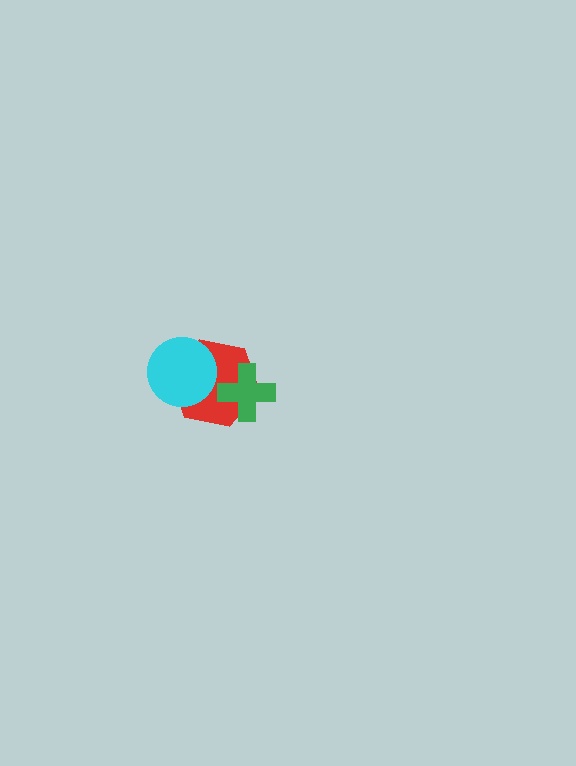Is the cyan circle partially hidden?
No, no other shape covers it.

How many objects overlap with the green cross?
1 object overlaps with the green cross.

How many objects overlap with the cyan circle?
1 object overlaps with the cyan circle.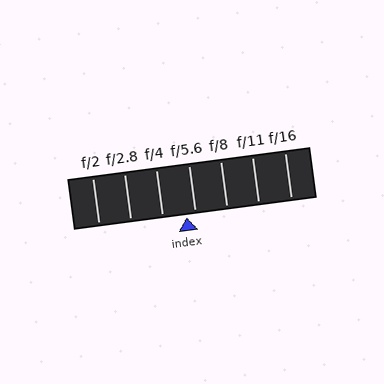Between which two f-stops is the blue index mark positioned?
The index mark is between f/4 and f/5.6.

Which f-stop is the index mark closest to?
The index mark is closest to f/5.6.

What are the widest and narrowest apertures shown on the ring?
The widest aperture shown is f/2 and the narrowest is f/16.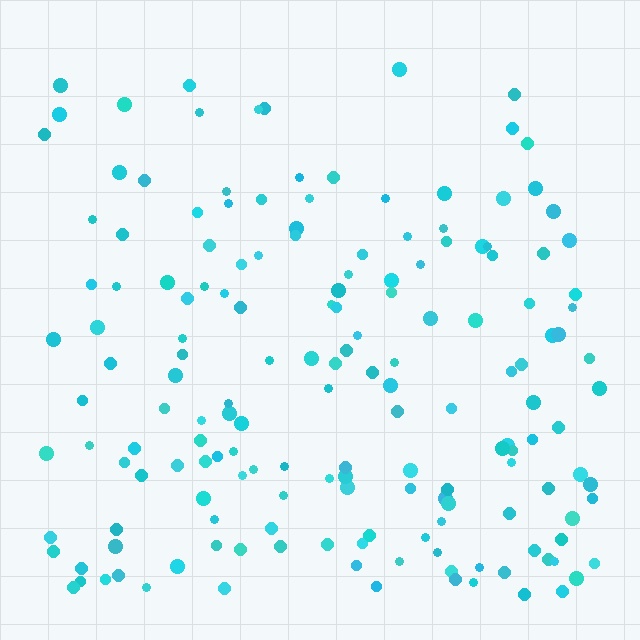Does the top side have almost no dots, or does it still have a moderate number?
Still a moderate number, just noticeably fewer than the bottom.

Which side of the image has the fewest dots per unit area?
The top.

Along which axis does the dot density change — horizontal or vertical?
Vertical.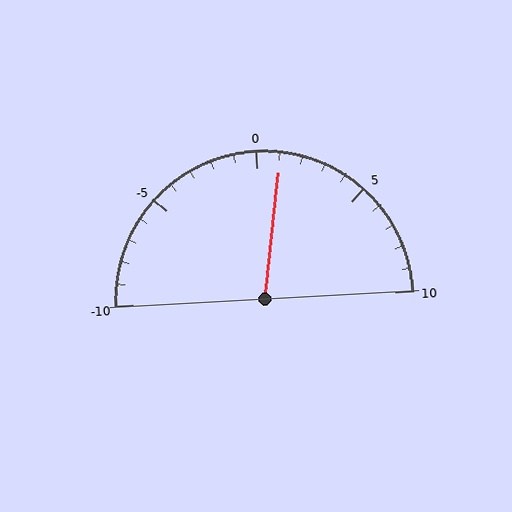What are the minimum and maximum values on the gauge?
The gauge ranges from -10 to 10.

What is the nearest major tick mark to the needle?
The nearest major tick mark is 0.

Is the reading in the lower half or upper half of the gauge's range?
The reading is in the upper half of the range (-10 to 10).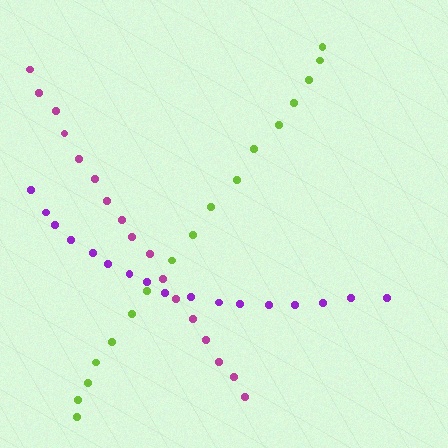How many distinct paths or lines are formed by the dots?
There are 3 distinct paths.